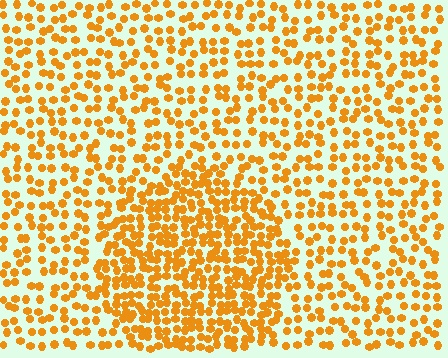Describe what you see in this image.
The image contains small orange elements arranged at two different densities. A circle-shaped region is visible where the elements are more densely packed than the surrounding area.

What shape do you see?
I see a circle.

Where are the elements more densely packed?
The elements are more densely packed inside the circle boundary.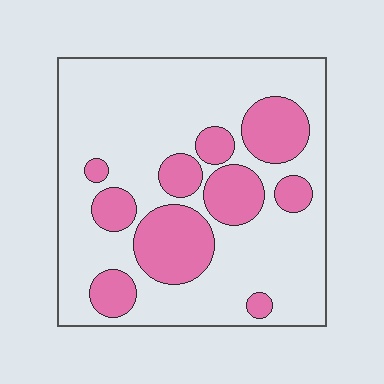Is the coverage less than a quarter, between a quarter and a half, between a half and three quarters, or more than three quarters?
Between a quarter and a half.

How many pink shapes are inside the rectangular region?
10.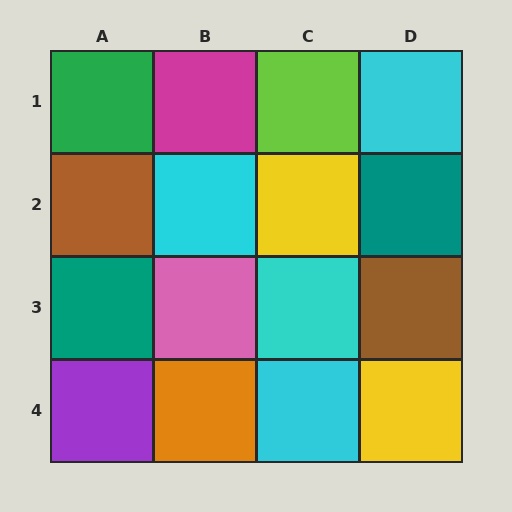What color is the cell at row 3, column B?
Pink.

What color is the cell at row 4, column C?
Cyan.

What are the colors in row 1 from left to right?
Green, magenta, lime, cyan.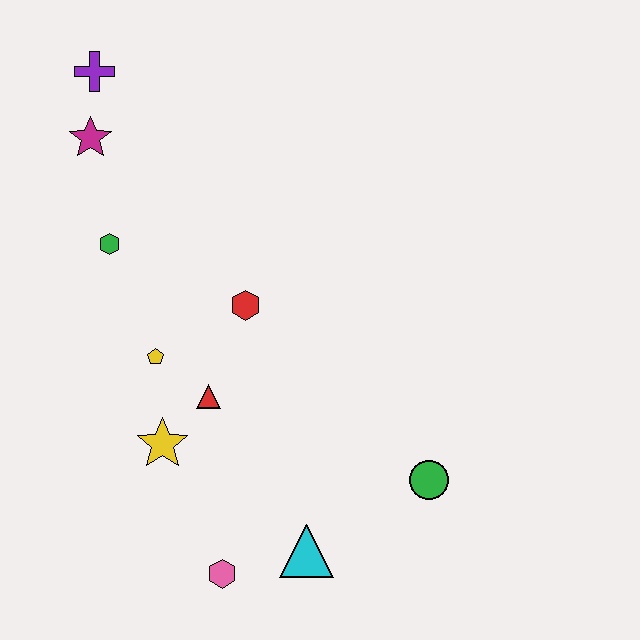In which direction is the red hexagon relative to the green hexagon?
The red hexagon is to the right of the green hexagon.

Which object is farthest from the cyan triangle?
The purple cross is farthest from the cyan triangle.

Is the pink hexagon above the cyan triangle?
No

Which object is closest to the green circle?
The cyan triangle is closest to the green circle.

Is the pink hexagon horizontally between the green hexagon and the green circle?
Yes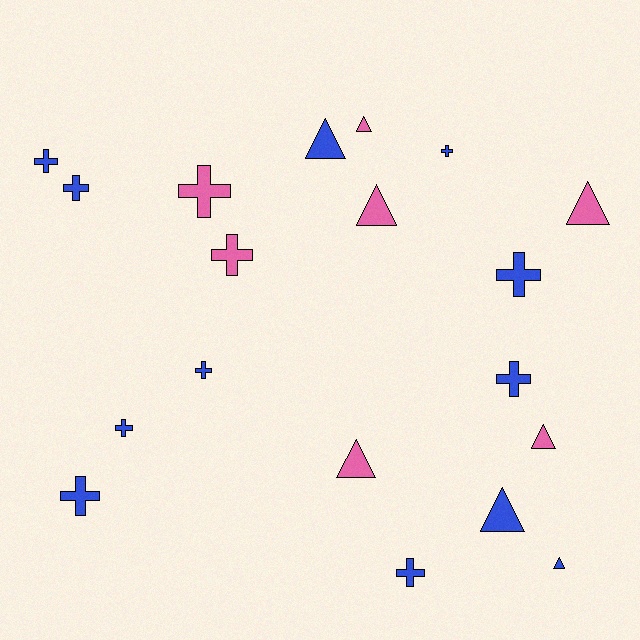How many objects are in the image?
There are 19 objects.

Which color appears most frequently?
Blue, with 12 objects.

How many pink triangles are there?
There are 5 pink triangles.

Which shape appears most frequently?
Cross, with 11 objects.